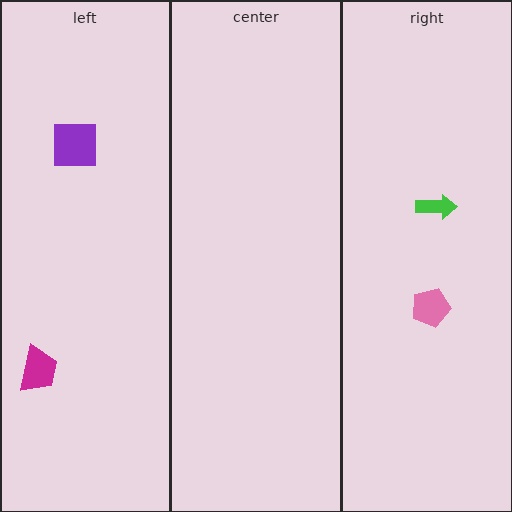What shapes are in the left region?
The magenta trapezoid, the purple square.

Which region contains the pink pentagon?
The right region.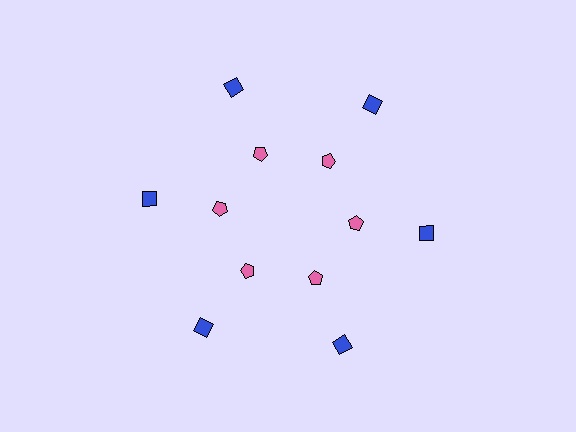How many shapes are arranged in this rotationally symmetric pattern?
There are 12 shapes, arranged in 6 groups of 2.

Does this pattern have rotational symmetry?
Yes, this pattern has 6-fold rotational symmetry. It looks the same after rotating 60 degrees around the center.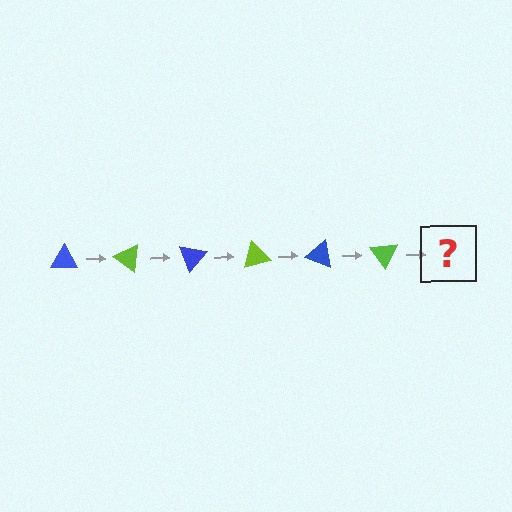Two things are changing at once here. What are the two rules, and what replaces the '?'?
The two rules are that it rotates 35 degrees each step and the color cycles through blue and lime. The '?' should be a blue triangle, rotated 210 degrees from the start.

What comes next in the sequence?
The next element should be a blue triangle, rotated 210 degrees from the start.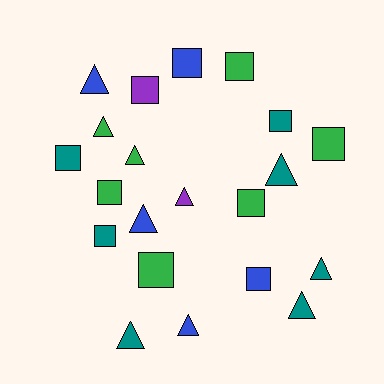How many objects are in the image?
There are 21 objects.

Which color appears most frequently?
Teal, with 7 objects.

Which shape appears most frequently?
Square, with 11 objects.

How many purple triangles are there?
There is 1 purple triangle.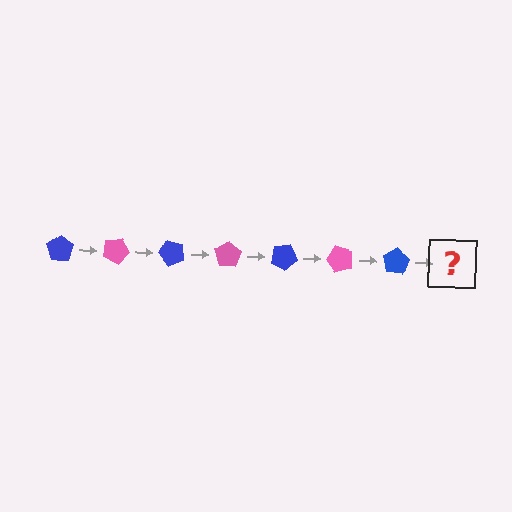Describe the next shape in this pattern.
It should be a pink pentagon, rotated 175 degrees from the start.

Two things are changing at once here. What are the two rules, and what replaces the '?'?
The two rules are that it rotates 25 degrees each step and the color cycles through blue and pink. The '?' should be a pink pentagon, rotated 175 degrees from the start.